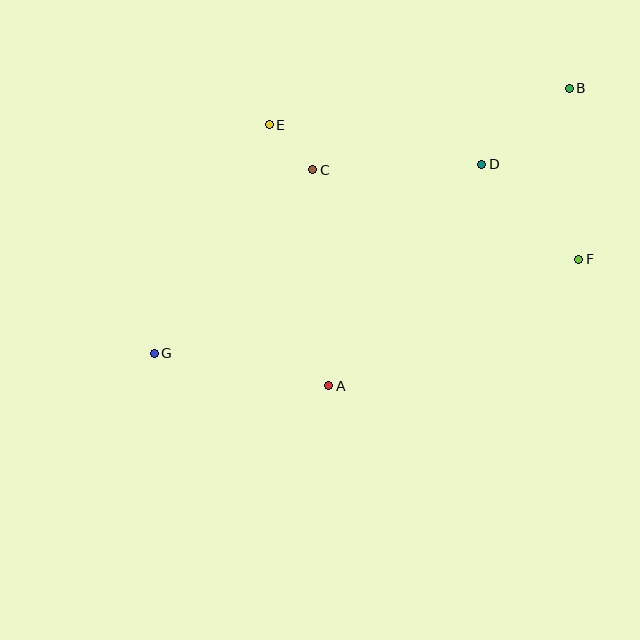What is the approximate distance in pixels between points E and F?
The distance between E and F is approximately 338 pixels.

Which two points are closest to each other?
Points C and E are closest to each other.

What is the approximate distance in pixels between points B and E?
The distance between B and E is approximately 302 pixels.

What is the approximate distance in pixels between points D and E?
The distance between D and E is approximately 216 pixels.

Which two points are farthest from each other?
Points B and G are farthest from each other.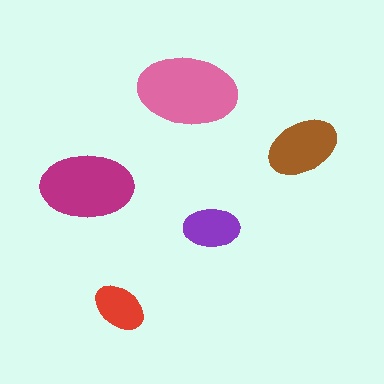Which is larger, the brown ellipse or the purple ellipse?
The brown one.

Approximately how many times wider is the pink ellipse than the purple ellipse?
About 2 times wider.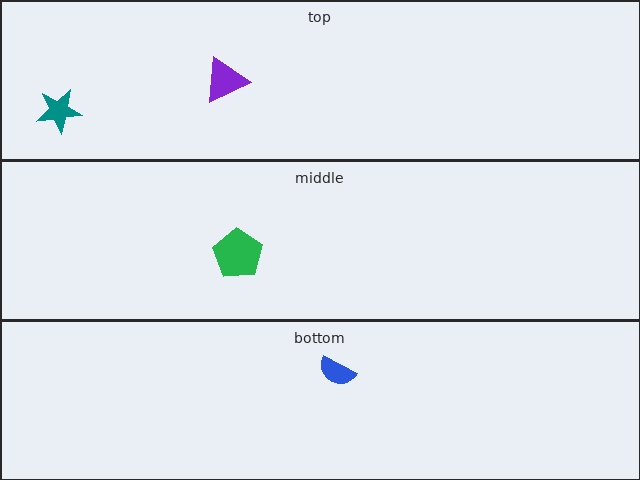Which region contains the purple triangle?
The top region.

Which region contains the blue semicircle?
The bottom region.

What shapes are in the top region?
The purple triangle, the teal star.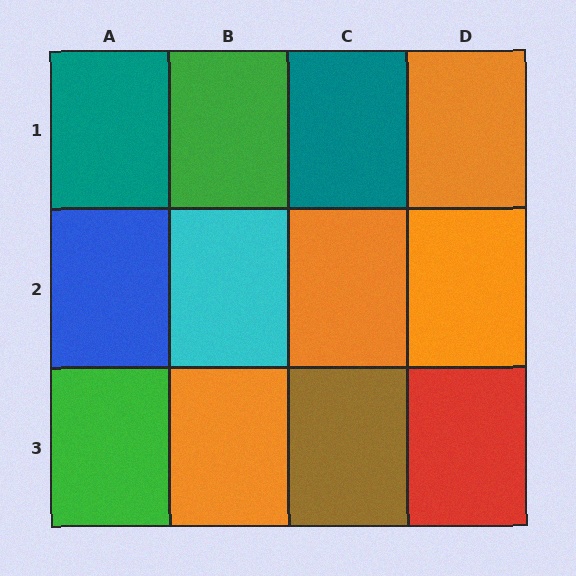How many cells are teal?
2 cells are teal.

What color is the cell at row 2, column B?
Cyan.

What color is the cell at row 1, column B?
Green.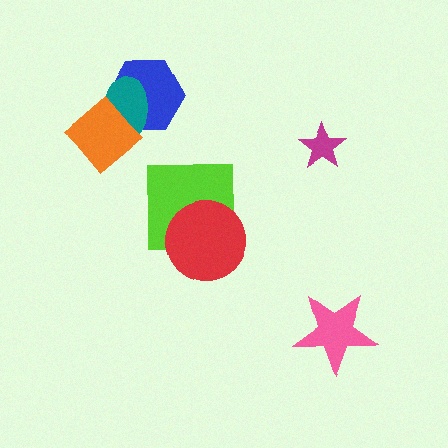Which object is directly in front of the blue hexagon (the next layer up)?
The teal ellipse is directly in front of the blue hexagon.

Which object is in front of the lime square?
The red circle is in front of the lime square.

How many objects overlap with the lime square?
1 object overlaps with the lime square.